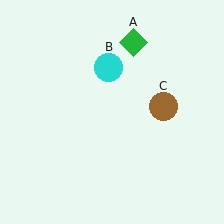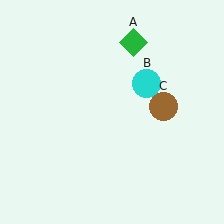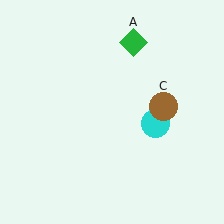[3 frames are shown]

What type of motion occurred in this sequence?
The cyan circle (object B) rotated clockwise around the center of the scene.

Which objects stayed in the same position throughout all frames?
Green diamond (object A) and brown circle (object C) remained stationary.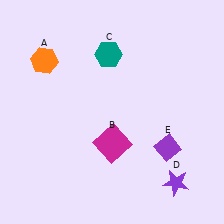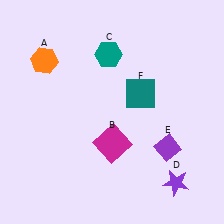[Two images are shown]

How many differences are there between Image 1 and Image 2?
There is 1 difference between the two images.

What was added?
A teal square (F) was added in Image 2.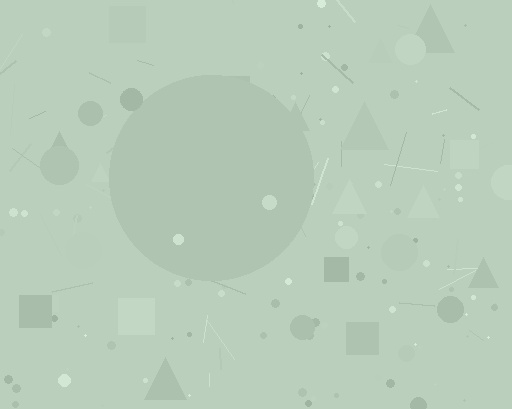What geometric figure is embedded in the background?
A circle is embedded in the background.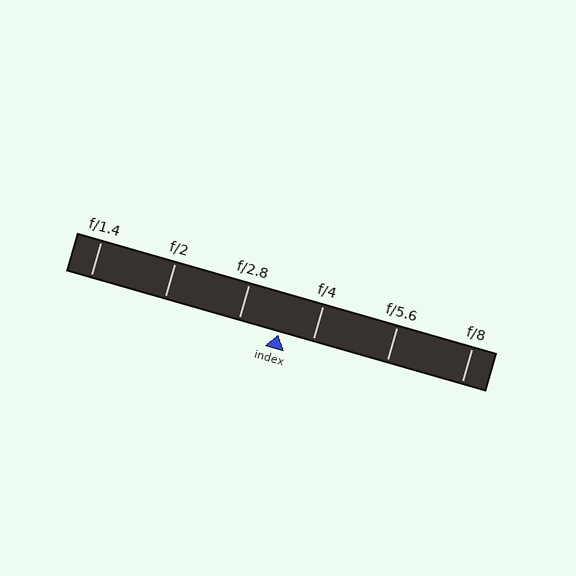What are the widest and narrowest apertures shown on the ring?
The widest aperture shown is f/1.4 and the narrowest is f/8.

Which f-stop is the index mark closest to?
The index mark is closest to f/4.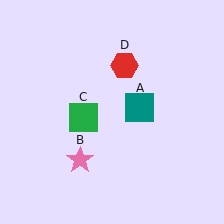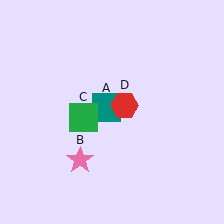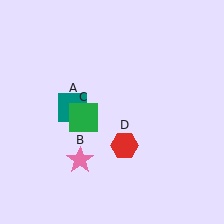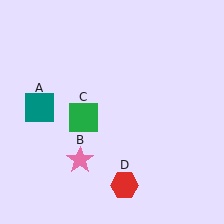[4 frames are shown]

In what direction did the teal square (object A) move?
The teal square (object A) moved left.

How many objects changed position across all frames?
2 objects changed position: teal square (object A), red hexagon (object D).